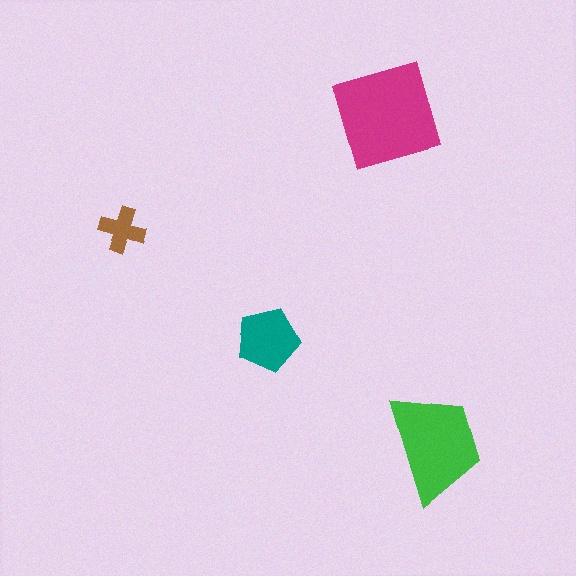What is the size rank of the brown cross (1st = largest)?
4th.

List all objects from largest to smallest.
The magenta square, the green trapezoid, the teal pentagon, the brown cross.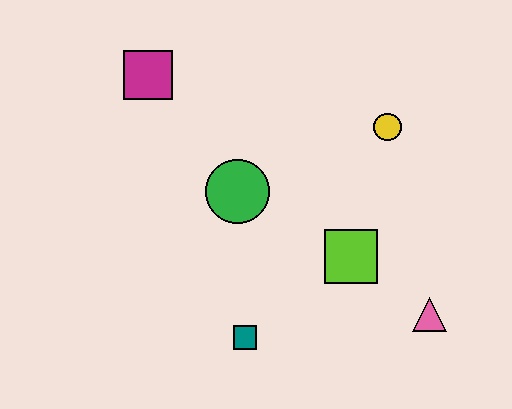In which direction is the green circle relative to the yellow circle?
The green circle is to the left of the yellow circle.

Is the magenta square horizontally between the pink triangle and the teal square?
No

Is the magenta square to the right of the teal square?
No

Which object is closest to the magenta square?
The green circle is closest to the magenta square.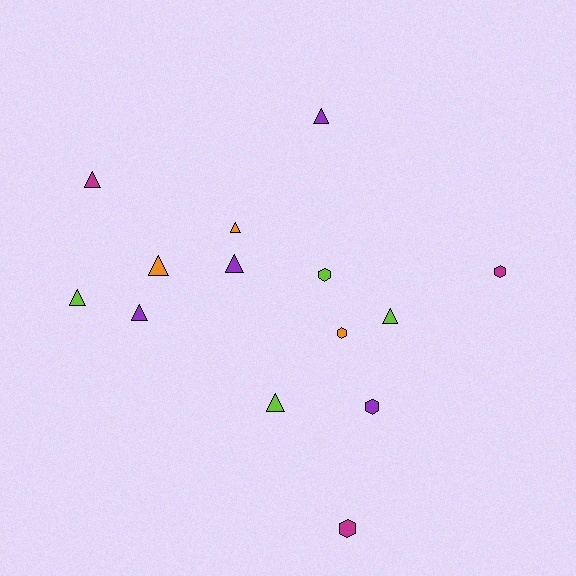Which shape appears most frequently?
Triangle, with 9 objects.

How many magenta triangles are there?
There is 1 magenta triangle.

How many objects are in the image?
There are 14 objects.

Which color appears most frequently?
Lime, with 4 objects.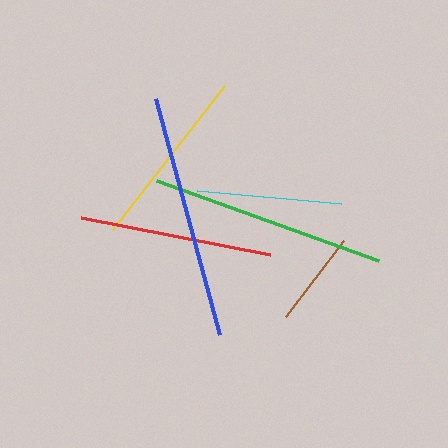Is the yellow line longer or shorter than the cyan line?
The yellow line is longer than the cyan line.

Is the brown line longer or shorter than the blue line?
The blue line is longer than the brown line.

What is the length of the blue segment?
The blue segment is approximately 245 pixels long.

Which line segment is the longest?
The blue line is the longest at approximately 245 pixels.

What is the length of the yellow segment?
The yellow segment is approximately 183 pixels long.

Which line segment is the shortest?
The brown line is the shortest at approximately 96 pixels.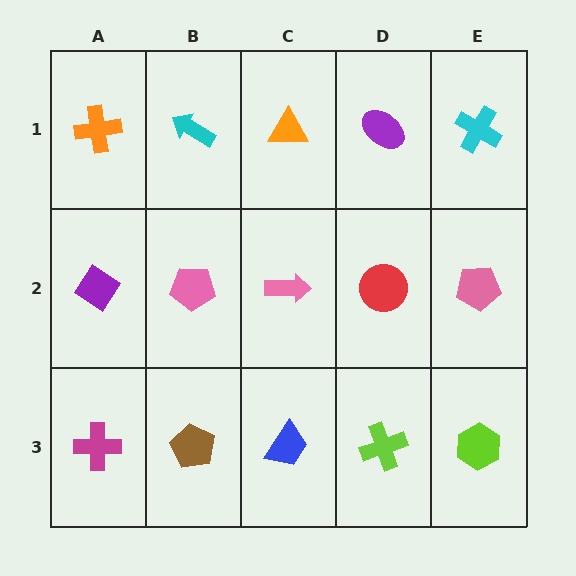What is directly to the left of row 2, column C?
A pink pentagon.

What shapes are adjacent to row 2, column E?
A cyan cross (row 1, column E), a lime hexagon (row 3, column E), a red circle (row 2, column D).